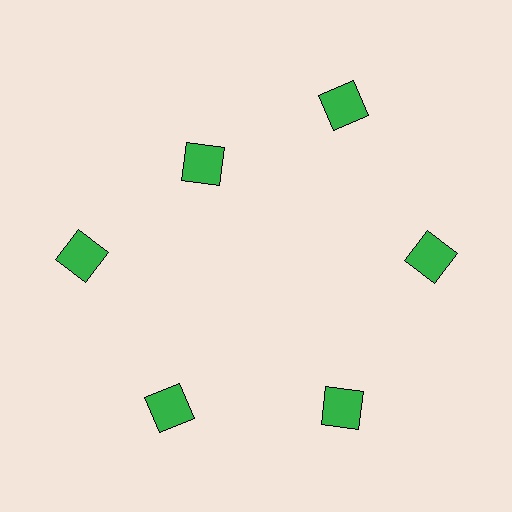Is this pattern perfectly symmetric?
No. The 6 green squares are arranged in a ring, but one element near the 11 o'clock position is pulled inward toward the center, breaking the 6-fold rotational symmetry.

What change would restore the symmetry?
The symmetry would be restored by moving it outward, back onto the ring so that all 6 squares sit at equal angles and equal distance from the center.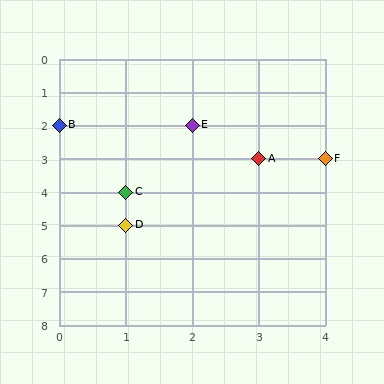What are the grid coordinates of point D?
Point D is at grid coordinates (1, 5).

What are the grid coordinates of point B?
Point B is at grid coordinates (0, 2).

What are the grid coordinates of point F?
Point F is at grid coordinates (4, 3).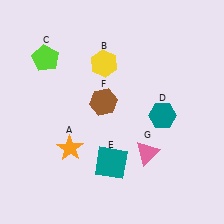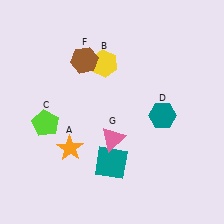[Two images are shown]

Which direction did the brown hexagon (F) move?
The brown hexagon (F) moved up.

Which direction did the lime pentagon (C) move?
The lime pentagon (C) moved down.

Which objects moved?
The objects that moved are: the lime pentagon (C), the brown hexagon (F), the pink triangle (G).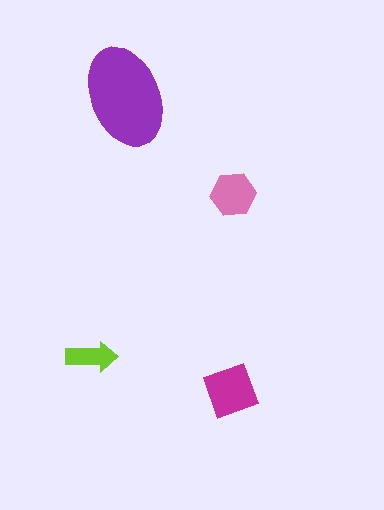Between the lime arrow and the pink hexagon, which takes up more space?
The pink hexagon.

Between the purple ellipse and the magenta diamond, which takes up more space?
The purple ellipse.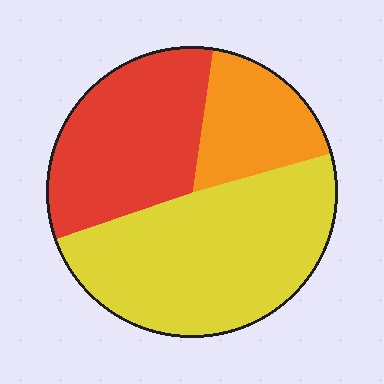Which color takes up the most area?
Yellow, at roughly 50%.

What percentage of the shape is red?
Red covers 33% of the shape.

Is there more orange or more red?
Red.